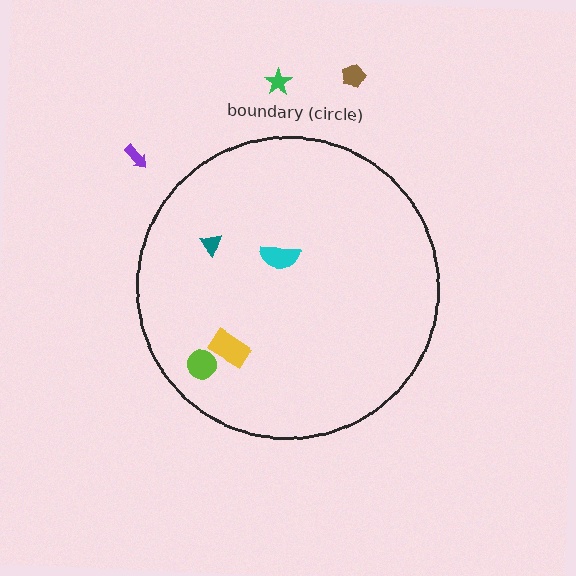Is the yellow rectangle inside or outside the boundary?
Inside.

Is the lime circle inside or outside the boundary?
Inside.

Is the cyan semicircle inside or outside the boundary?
Inside.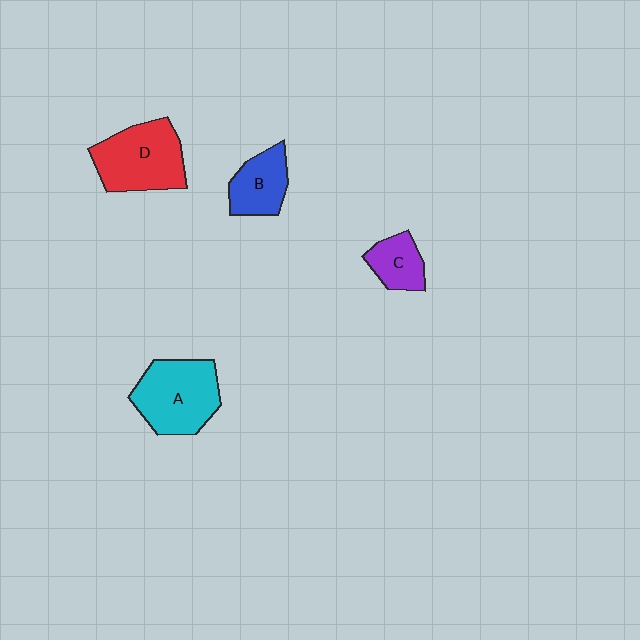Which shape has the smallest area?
Shape C (purple).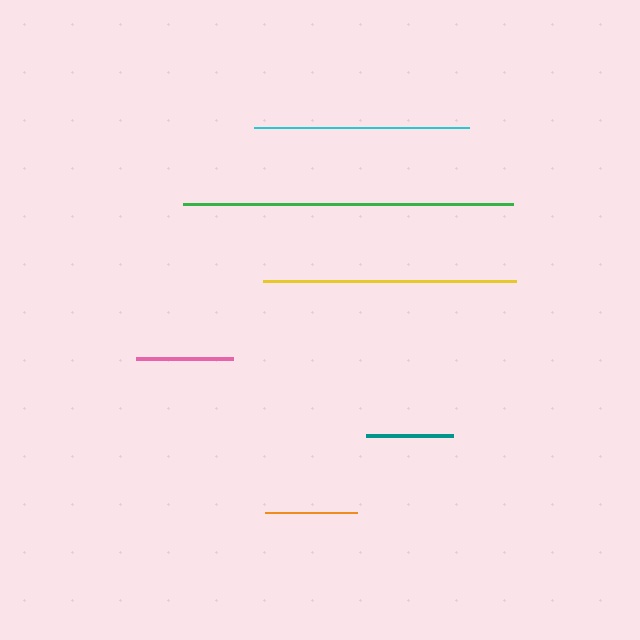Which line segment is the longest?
The green line is the longest at approximately 330 pixels.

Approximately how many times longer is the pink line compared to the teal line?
The pink line is approximately 1.1 times the length of the teal line.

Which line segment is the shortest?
The teal line is the shortest at approximately 87 pixels.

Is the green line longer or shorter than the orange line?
The green line is longer than the orange line.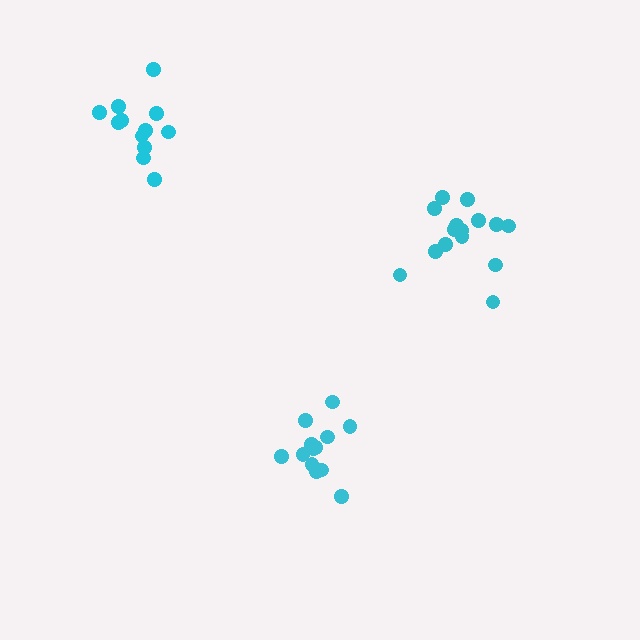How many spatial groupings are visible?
There are 3 spatial groupings.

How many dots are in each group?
Group 1: 13 dots, Group 2: 12 dots, Group 3: 15 dots (40 total).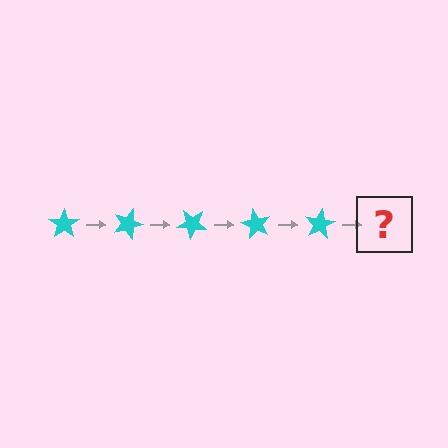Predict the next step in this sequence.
The next step is a cyan star rotated 100 degrees.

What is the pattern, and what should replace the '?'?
The pattern is that the star rotates 20 degrees each step. The '?' should be a cyan star rotated 100 degrees.